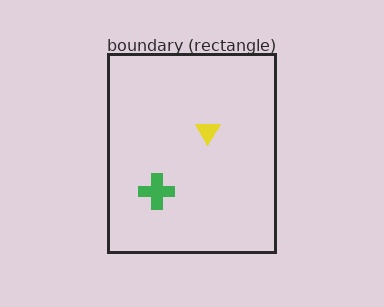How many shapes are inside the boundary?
2 inside, 0 outside.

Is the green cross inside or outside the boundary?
Inside.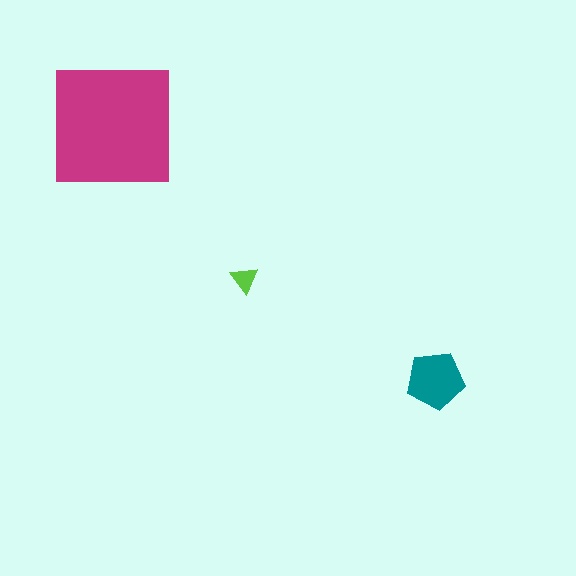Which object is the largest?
The magenta square.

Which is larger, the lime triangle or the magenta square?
The magenta square.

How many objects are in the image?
There are 3 objects in the image.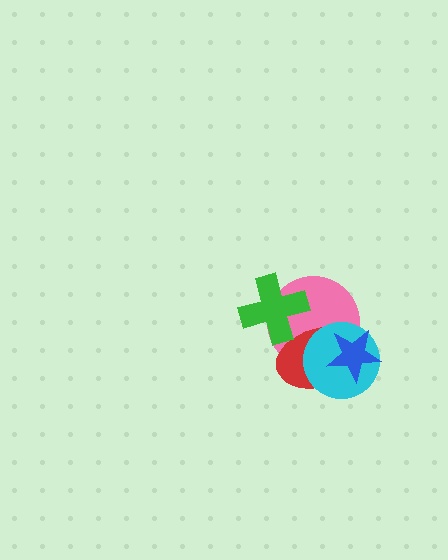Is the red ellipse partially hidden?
Yes, it is partially covered by another shape.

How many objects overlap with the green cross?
2 objects overlap with the green cross.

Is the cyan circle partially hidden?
Yes, it is partially covered by another shape.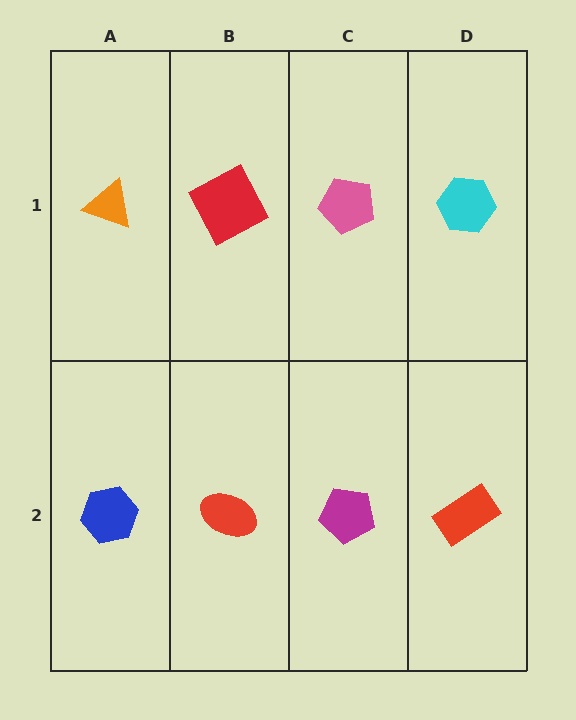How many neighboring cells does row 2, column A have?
2.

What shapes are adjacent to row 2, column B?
A red square (row 1, column B), a blue hexagon (row 2, column A), a magenta pentagon (row 2, column C).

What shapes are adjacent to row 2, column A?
An orange triangle (row 1, column A), a red ellipse (row 2, column B).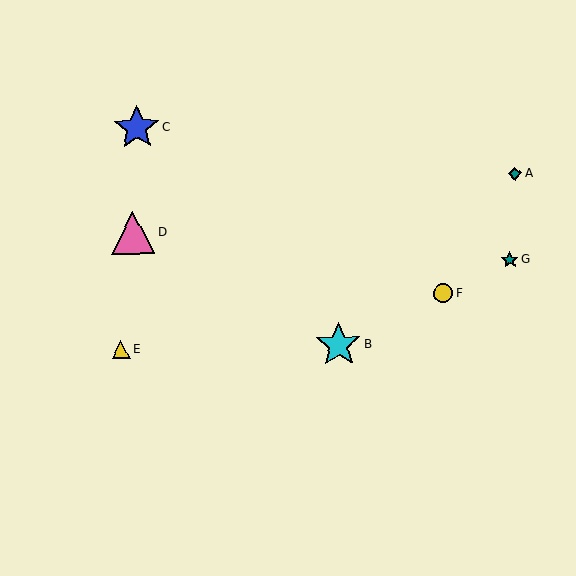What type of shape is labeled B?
Shape B is a cyan star.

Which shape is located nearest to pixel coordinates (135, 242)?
The pink triangle (labeled D) at (133, 233) is nearest to that location.